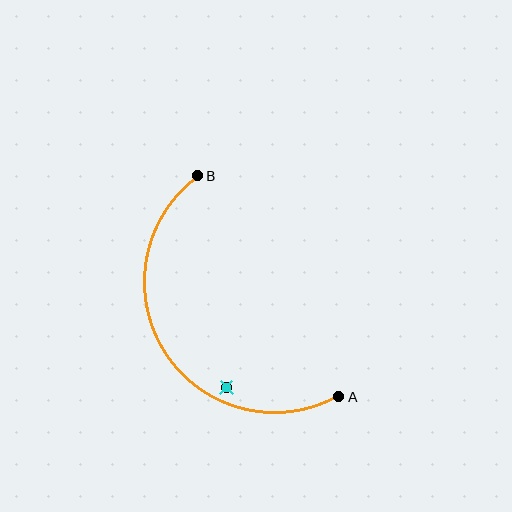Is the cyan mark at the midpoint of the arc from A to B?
No — the cyan mark does not lie on the arc at all. It sits slightly inside the curve.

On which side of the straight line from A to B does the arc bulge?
The arc bulges to the left of the straight line connecting A and B.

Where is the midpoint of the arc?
The arc midpoint is the point on the curve farthest from the straight line joining A and B. It sits to the left of that line.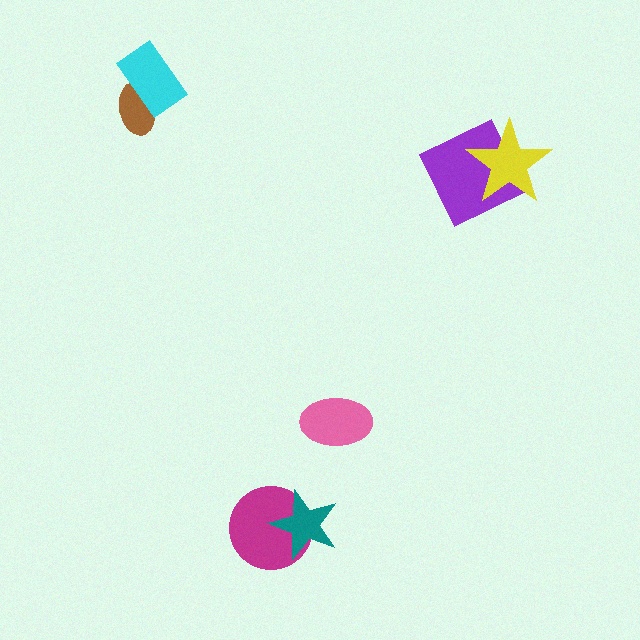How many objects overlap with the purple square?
1 object overlaps with the purple square.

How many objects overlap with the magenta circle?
1 object overlaps with the magenta circle.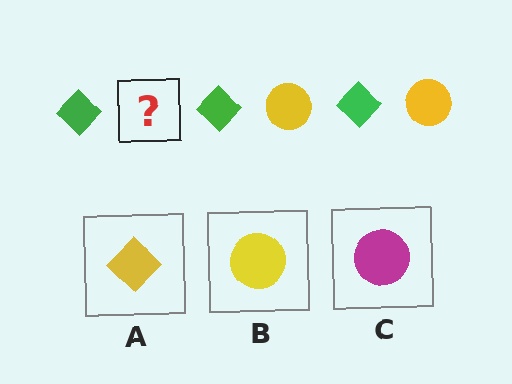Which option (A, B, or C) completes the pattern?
B.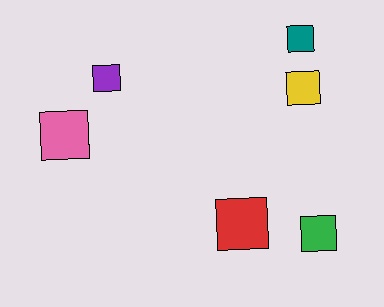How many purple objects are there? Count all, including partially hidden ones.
There is 1 purple object.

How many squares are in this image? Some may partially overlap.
There are 6 squares.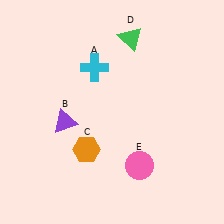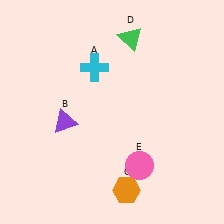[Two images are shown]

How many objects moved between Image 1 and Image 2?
1 object moved between the two images.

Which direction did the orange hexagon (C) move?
The orange hexagon (C) moved down.